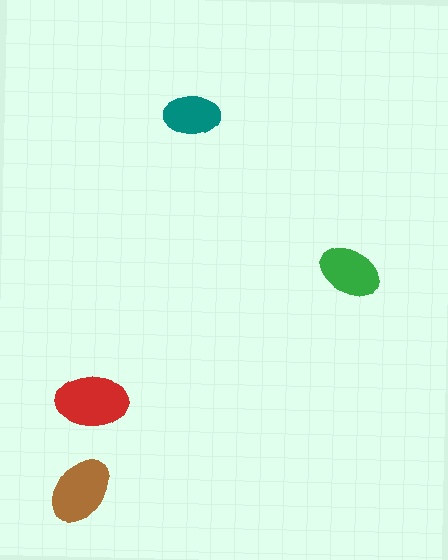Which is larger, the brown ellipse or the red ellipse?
The red one.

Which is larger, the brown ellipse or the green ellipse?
The brown one.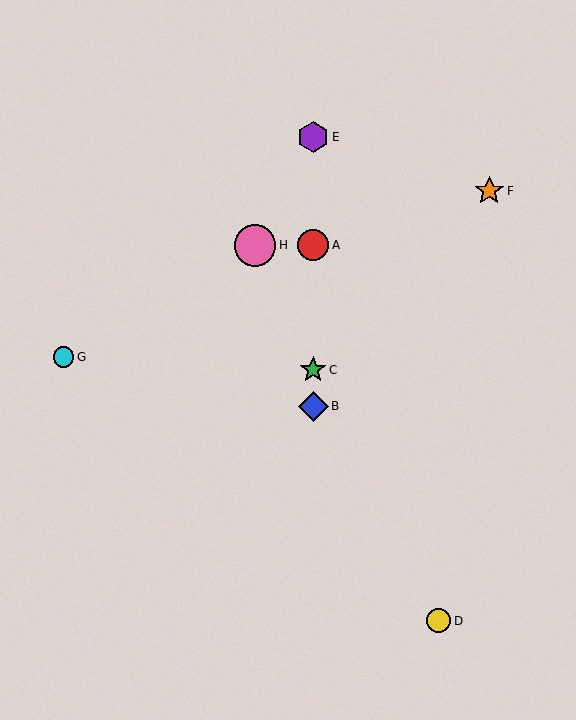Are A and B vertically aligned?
Yes, both are at x≈313.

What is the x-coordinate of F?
Object F is at x≈489.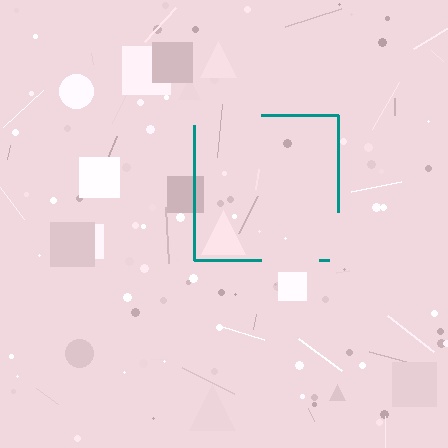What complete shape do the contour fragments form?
The contour fragments form a square.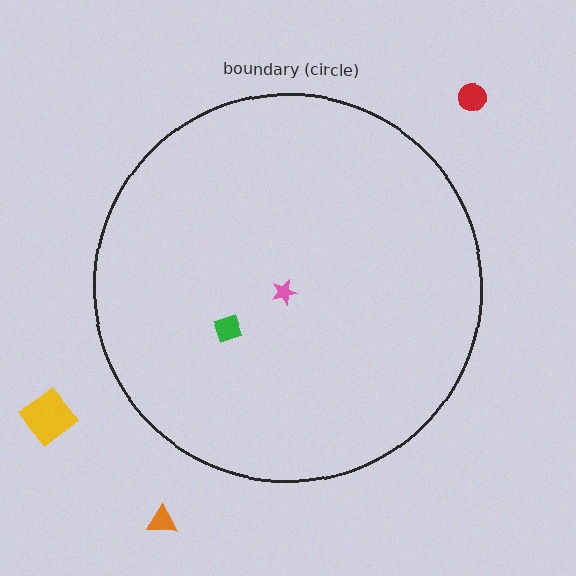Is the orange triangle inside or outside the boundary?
Outside.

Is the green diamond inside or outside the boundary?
Inside.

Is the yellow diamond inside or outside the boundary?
Outside.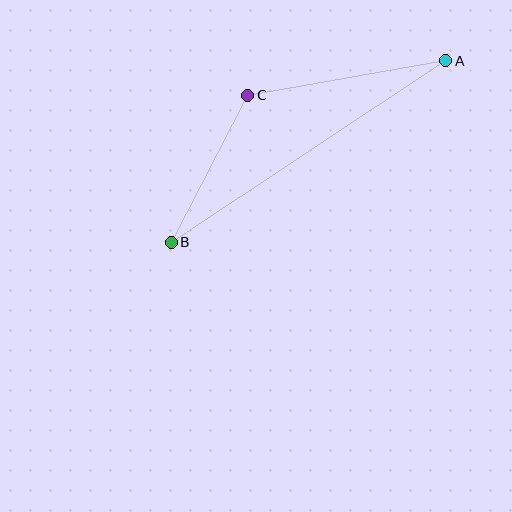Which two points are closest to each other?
Points B and C are closest to each other.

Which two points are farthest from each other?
Points A and B are farthest from each other.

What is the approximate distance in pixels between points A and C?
The distance between A and C is approximately 201 pixels.